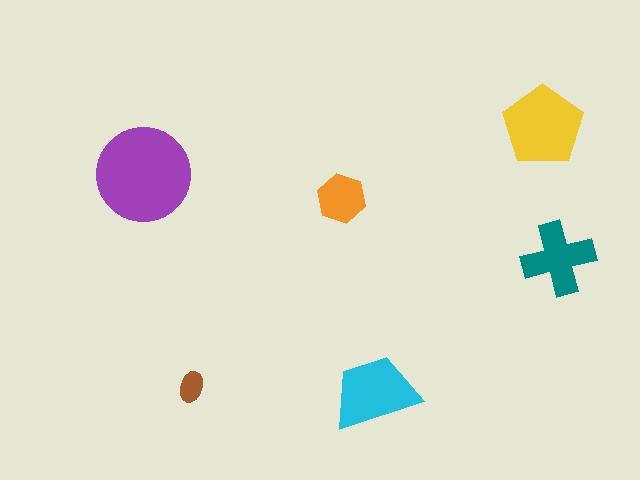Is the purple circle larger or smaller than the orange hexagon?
Larger.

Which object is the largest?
The purple circle.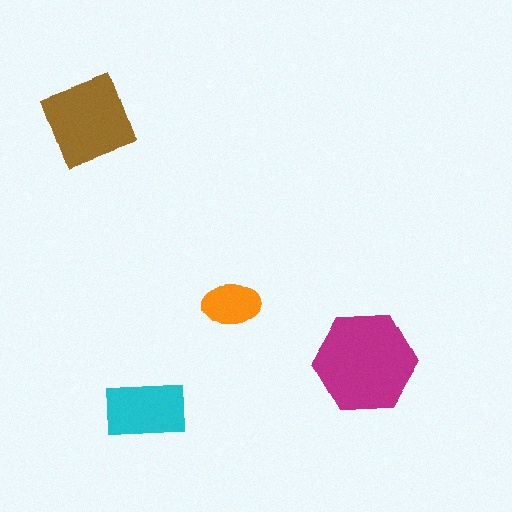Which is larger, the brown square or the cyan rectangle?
The brown square.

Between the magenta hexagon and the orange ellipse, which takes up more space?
The magenta hexagon.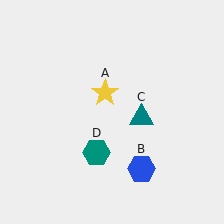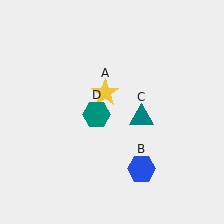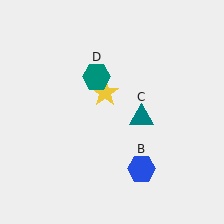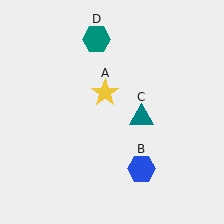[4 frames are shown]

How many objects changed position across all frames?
1 object changed position: teal hexagon (object D).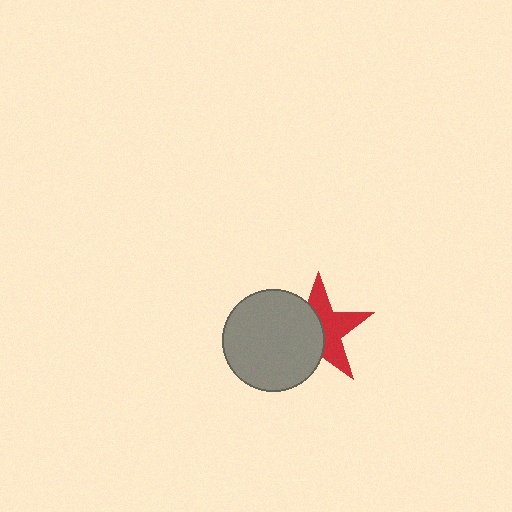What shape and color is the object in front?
The object in front is a gray circle.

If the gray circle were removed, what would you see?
You would see the complete red star.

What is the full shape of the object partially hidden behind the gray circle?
The partially hidden object is a red star.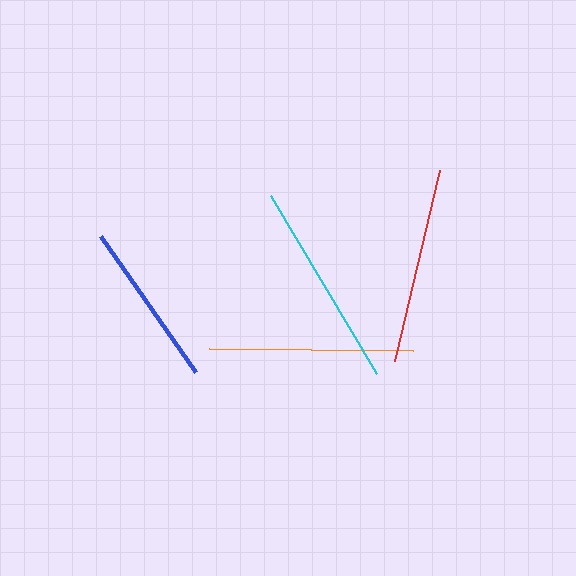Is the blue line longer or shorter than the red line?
The red line is longer than the blue line.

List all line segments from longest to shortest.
From longest to shortest: cyan, orange, red, blue.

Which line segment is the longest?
The cyan line is the longest at approximately 207 pixels.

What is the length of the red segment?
The red segment is approximately 196 pixels long.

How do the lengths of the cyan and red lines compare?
The cyan and red lines are approximately the same length.